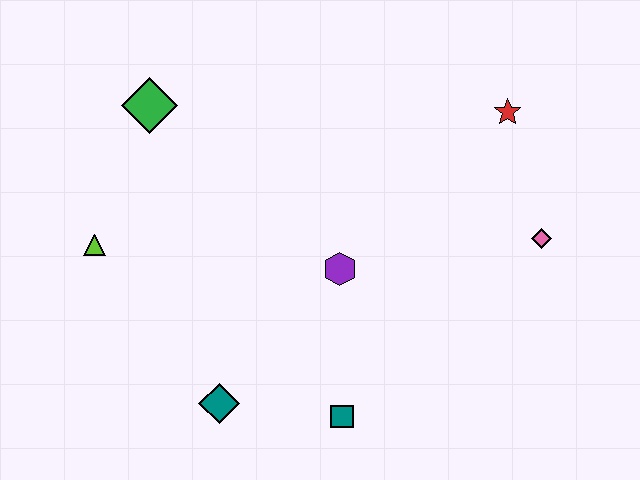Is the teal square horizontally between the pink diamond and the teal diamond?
Yes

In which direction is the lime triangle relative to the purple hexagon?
The lime triangle is to the left of the purple hexagon.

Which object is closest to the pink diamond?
The red star is closest to the pink diamond.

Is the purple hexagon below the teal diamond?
No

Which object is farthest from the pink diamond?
The lime triangle is farthest from the pink diamond.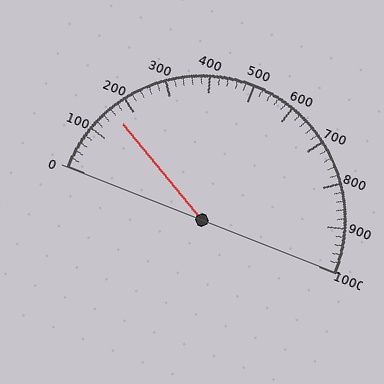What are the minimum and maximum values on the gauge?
The gauge ranges from 0 to 1000.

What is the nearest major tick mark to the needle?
The nearest major tick mark is 200.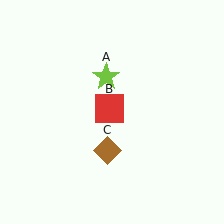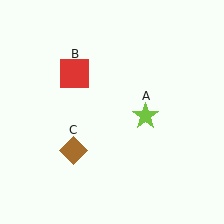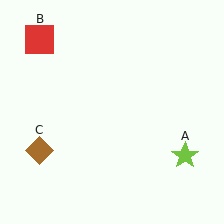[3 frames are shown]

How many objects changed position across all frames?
3 objects changed position: lime star (object A), red square (object B), brown diamond (object C).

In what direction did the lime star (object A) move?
The lime star (object A) moved down and to the right.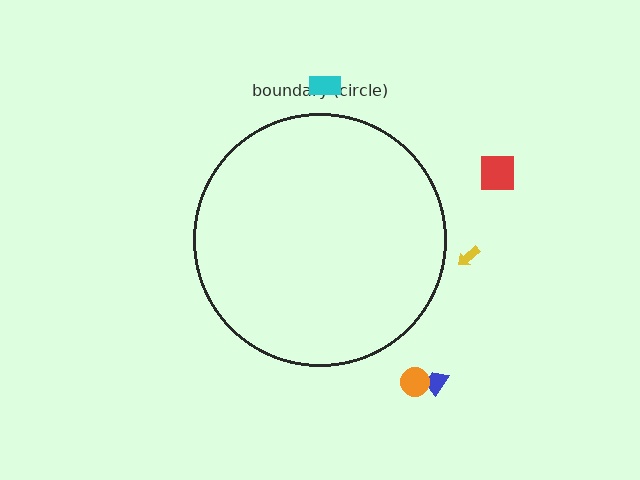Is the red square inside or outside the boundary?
Outside.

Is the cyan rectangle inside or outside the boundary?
Outside.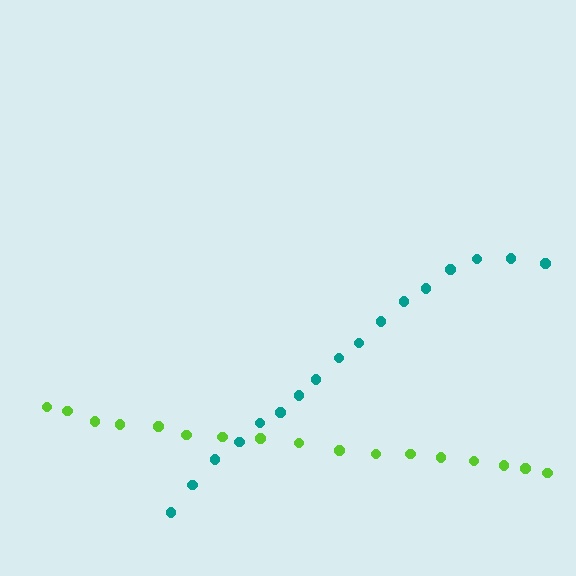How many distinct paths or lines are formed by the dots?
There are 2 distinct paths.